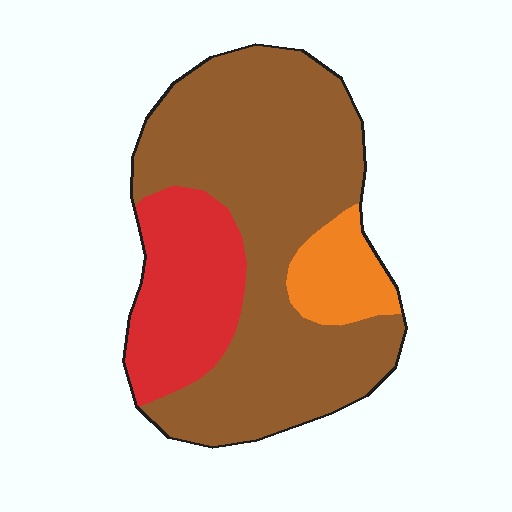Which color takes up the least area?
Orange, at roughly 10%.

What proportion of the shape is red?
Red covers roughly 25% of the shape.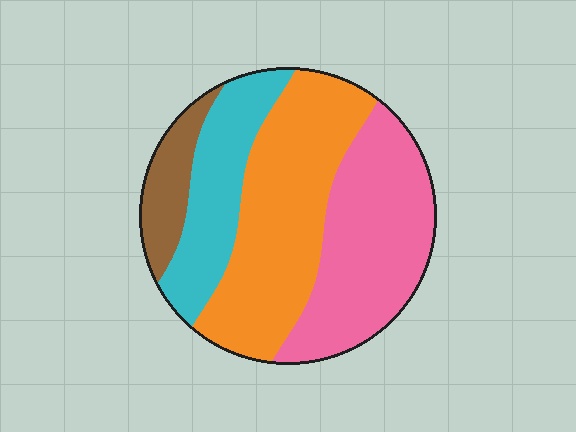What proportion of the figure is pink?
Pink takes up about one third (1/3) of the figure.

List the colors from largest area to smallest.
From largest to smallest: orange, pink, cyan, brown.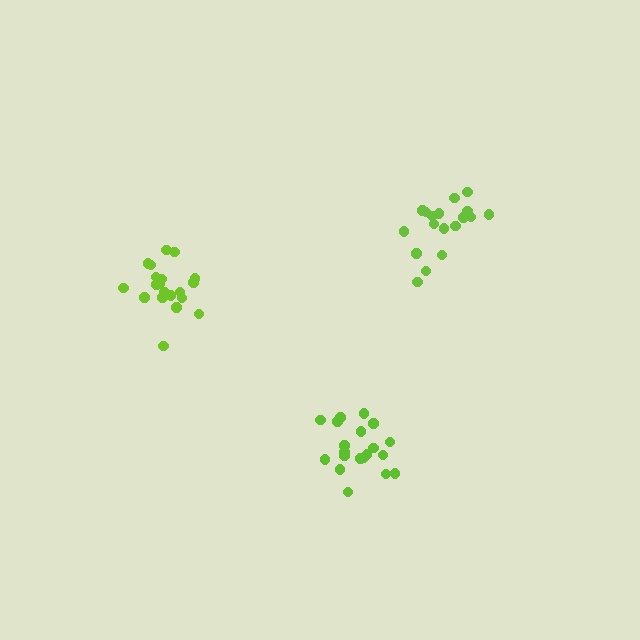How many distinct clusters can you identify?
There are 3 distinct clusters.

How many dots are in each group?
Group 1: 18 dots, Group 2: 20 dots, Group 3: 20 dots (58 total).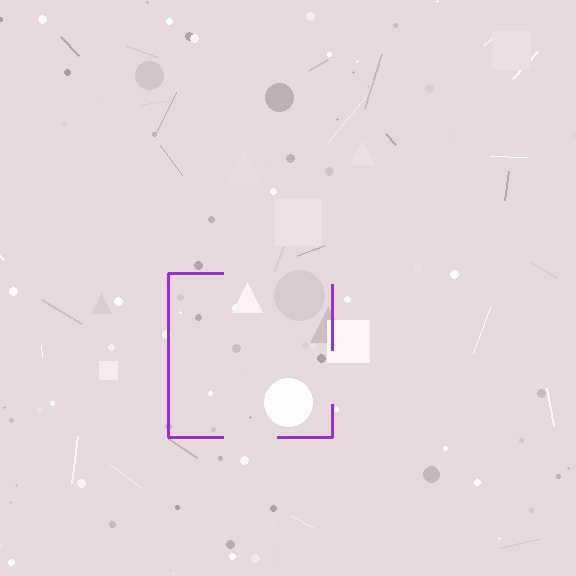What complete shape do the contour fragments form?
The contour fragments form a square.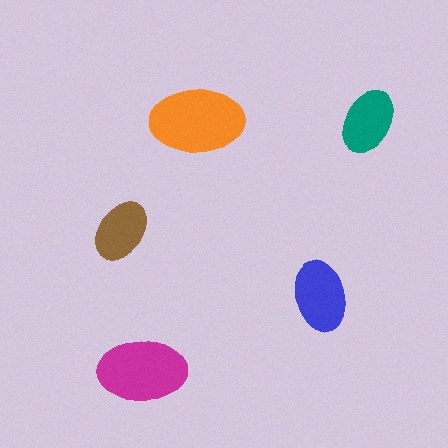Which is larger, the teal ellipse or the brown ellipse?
The teal one.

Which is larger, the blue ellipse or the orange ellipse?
The orange one.